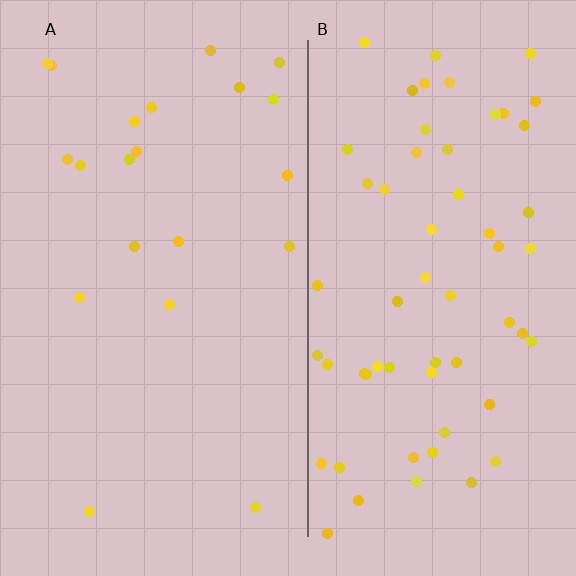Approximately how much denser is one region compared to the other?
Approximately 2.9× — region B over region A.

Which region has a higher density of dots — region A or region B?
B (the right).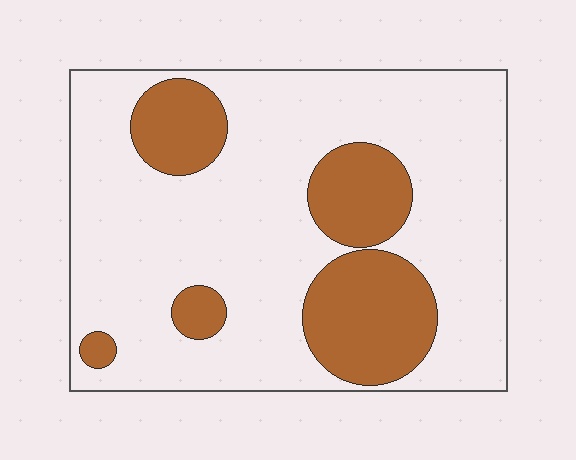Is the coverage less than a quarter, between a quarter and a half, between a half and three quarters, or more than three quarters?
Less than a quarter.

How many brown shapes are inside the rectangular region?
5.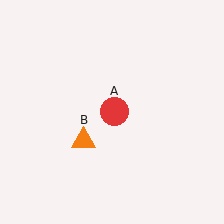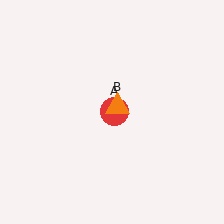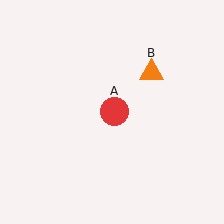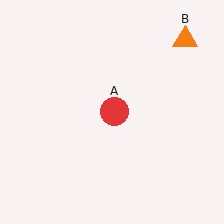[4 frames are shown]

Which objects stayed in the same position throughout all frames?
Red circle (object A) remained stationary.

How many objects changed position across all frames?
1 object changed position: orange triangle (object B).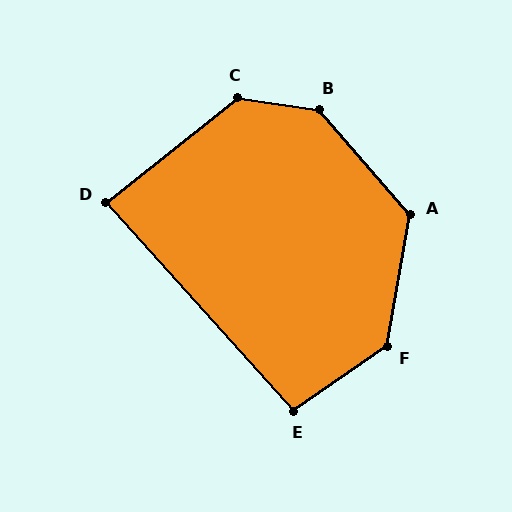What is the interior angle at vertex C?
Approximately 133 degrees (obtuse).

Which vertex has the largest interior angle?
B, at approximately 139 degrees.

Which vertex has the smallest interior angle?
D, at approximately 87 degrees.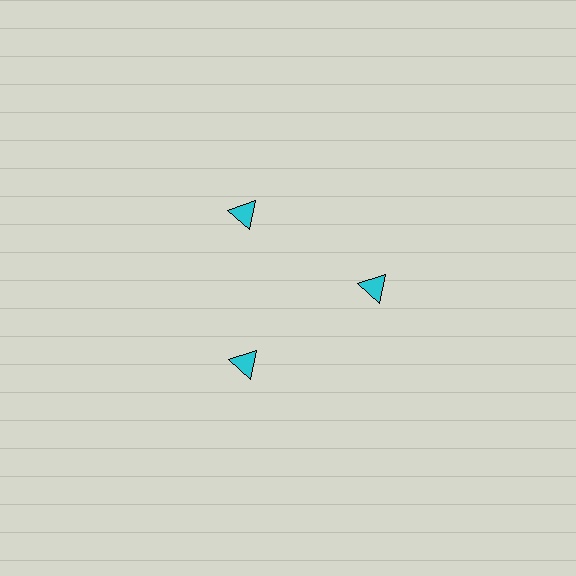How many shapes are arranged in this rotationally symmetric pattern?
There are 3 shapes, arranged in 3 groups of 1.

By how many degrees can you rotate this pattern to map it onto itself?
The pattern maps onto itself every 120 degrees of rotation.